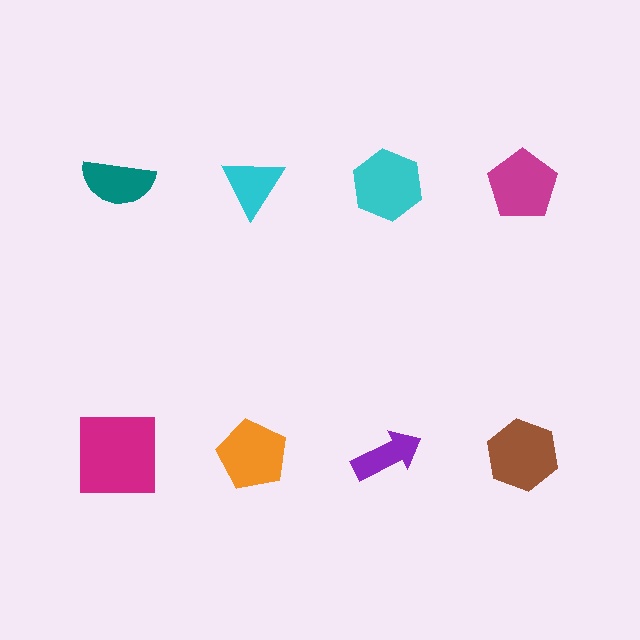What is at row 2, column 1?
A magenta square.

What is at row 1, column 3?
A cyan hexagon.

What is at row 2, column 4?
A brown hexagon.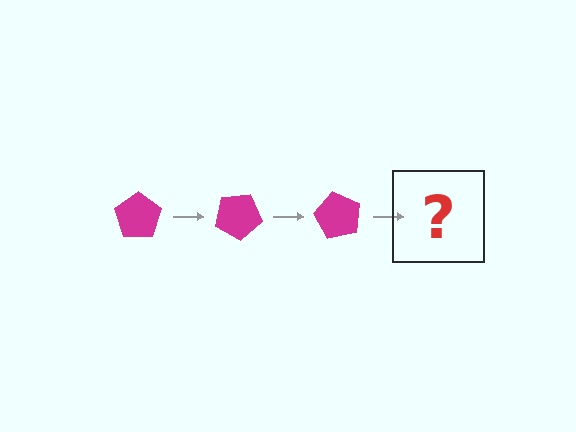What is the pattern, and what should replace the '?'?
The pattern is that the pentagon rotates 30 degrees each step. The '?' should be a magenta pentagon rotated 90 degrees.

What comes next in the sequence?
The next element should be a magenta pentagon rotated 90 degrees.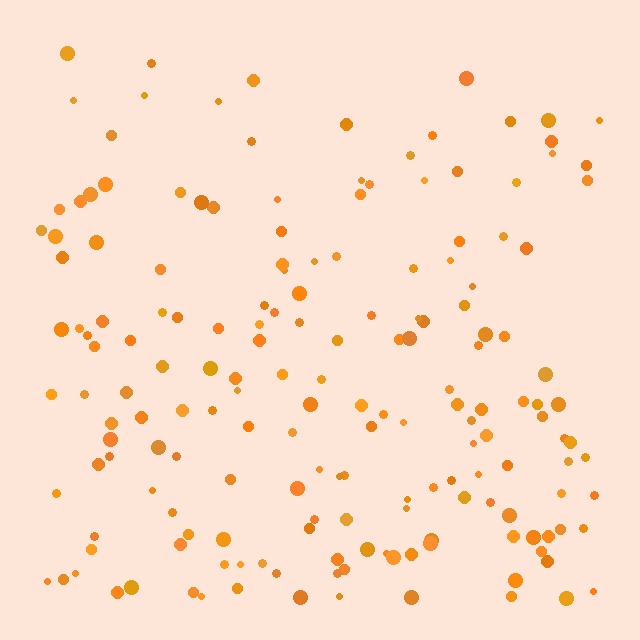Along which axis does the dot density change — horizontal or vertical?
Vertical.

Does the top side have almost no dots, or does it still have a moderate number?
Still a moderate number, just noticeably fewer than the bottom.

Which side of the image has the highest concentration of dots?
The bottom.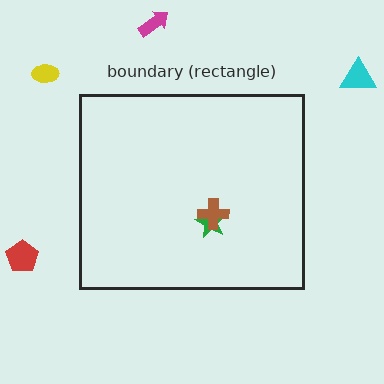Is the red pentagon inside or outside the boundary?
Outside.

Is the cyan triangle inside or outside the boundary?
Outside.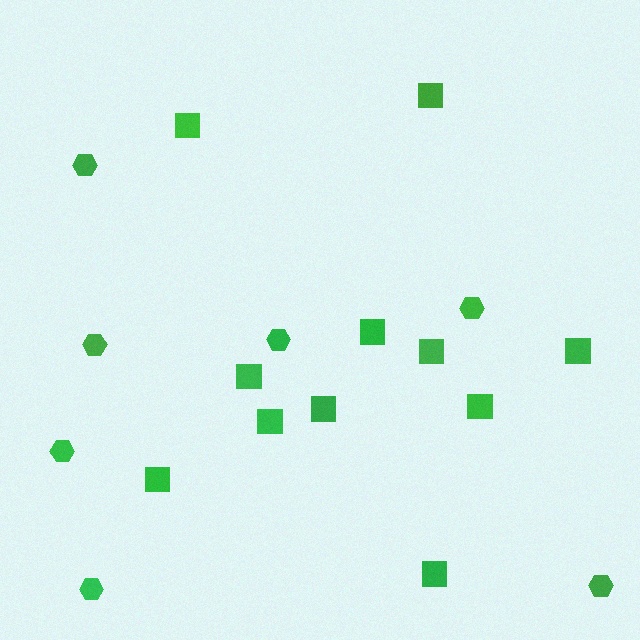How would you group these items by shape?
There are 2 groups: one group of squares (11) and one group of hexagons (7).